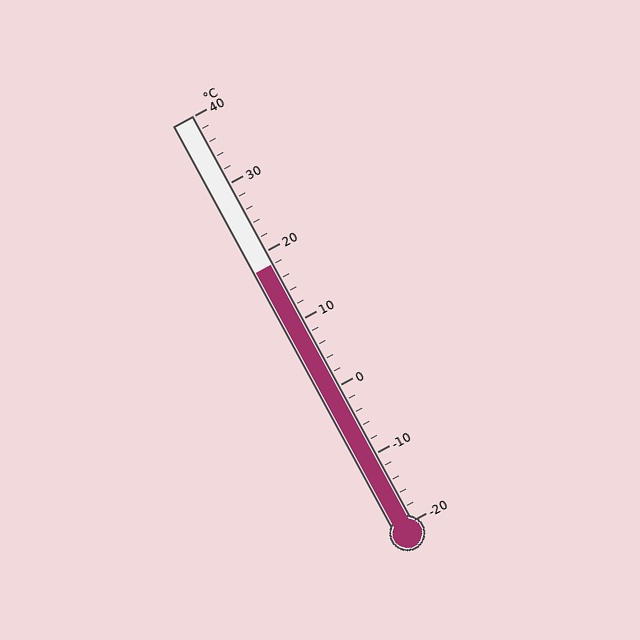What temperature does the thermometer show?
The thermometer shows approximately 18°C.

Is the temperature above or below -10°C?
The temperature is above -10°C.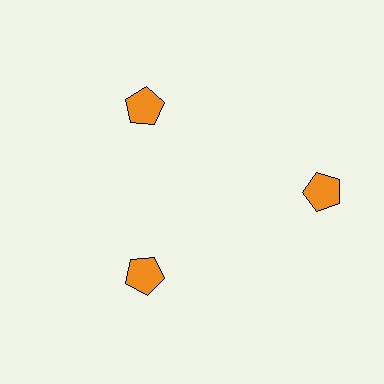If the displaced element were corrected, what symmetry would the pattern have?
It would have 3-fold rotational symmetry — the pattern would map onto itself every 120 degrees.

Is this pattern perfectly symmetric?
No. The 3 orange pentagons are arranged in a ring, but one element near the 3 o'clock position is pushed outward from the center, breaking the 3-fold rotational symmetry.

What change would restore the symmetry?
The symmetry would be restored by moving it inward, back onto the ring so that all 3 pentagons sit at equal angles and equal distance from the center.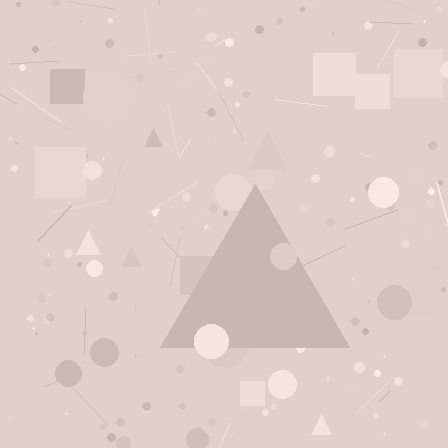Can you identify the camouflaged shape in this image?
The camouflaged shape is a triangle.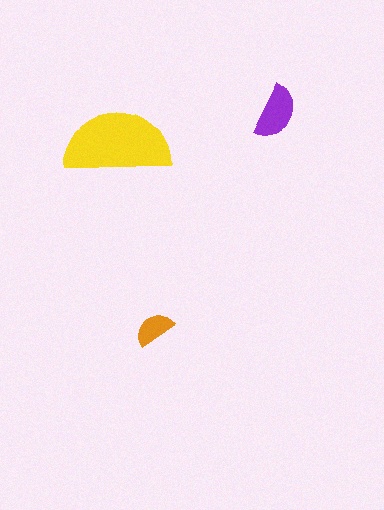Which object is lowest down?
The orange semicircle is bottommost.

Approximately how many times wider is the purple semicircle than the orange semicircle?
About 1.5 times wider.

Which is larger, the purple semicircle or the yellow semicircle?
The yellow one.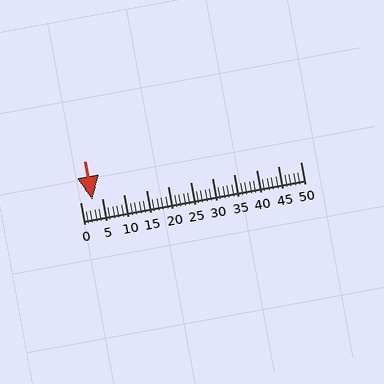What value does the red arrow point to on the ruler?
The red arrow points to approximately 3.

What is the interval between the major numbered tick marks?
The major tick marks are spaced 5 units apart.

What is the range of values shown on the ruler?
The ruler shows values from 0 to 50.